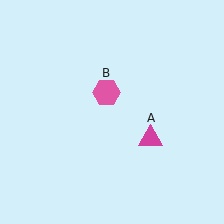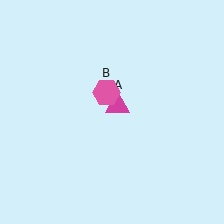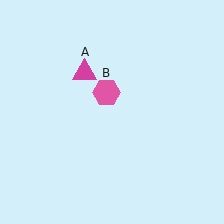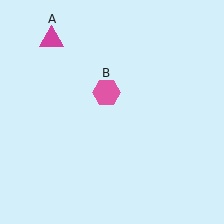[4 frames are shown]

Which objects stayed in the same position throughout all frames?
Pink hexagon (object B) remained stationary.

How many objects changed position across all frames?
1 object changed position: magenta triangle (object A).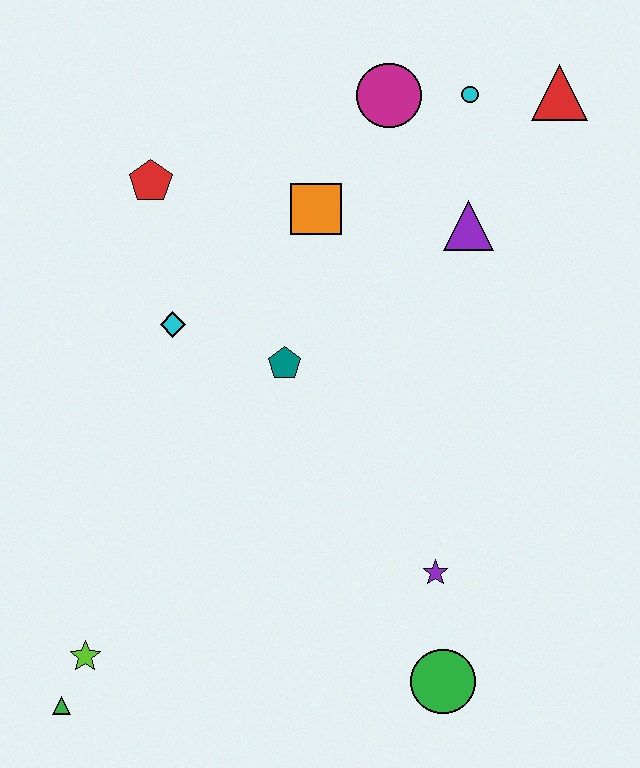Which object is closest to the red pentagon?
The cyan diamond is closest to the red pentagon.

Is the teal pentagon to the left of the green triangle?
No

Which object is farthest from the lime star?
The red triangle is farthest from the lime star.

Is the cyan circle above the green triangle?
Yes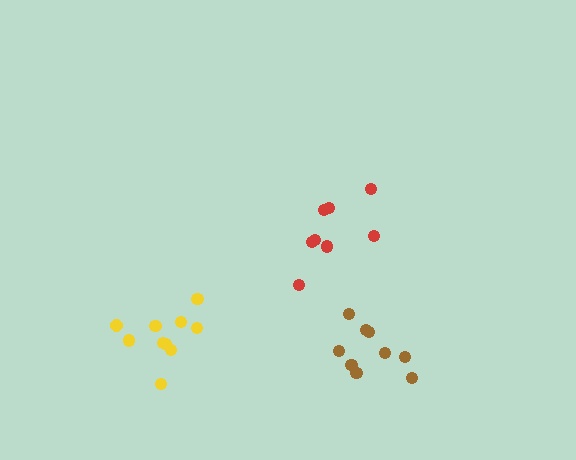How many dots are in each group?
Group 1: 9 dots, Group 2: 8 dots, Group 3: 10 dots (27 total).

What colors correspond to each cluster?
The clusters are colored: brown, red, yellow.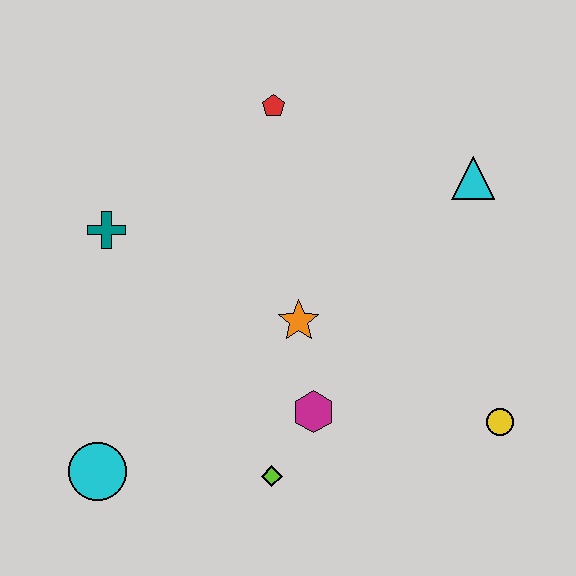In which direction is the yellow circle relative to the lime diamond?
The yellow circle is to the right of the lime diamond.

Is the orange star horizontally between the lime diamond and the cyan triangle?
Yes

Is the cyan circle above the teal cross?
No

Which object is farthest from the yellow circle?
The teal cross is farthest from the yellow circle.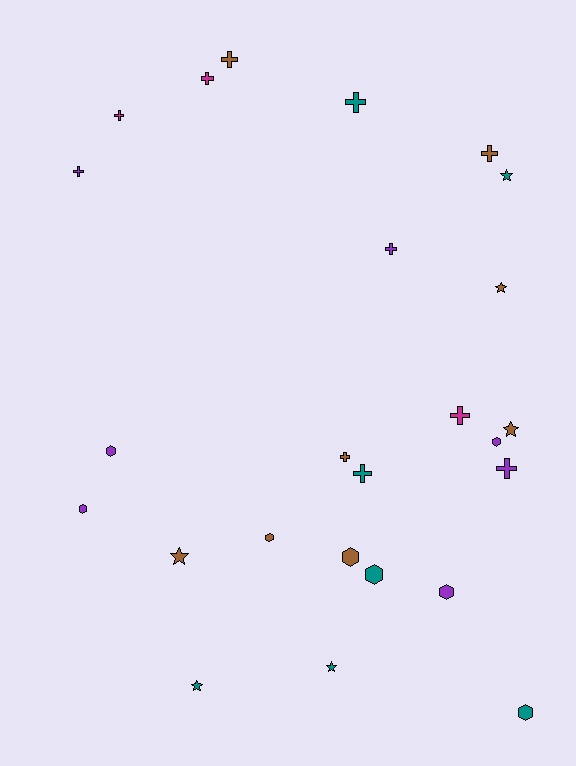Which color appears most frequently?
Brown, with 8 objects.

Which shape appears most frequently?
Cross, with 11 objects.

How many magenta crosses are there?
There are 3 magenta crosses.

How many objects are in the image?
There are 25 objects.